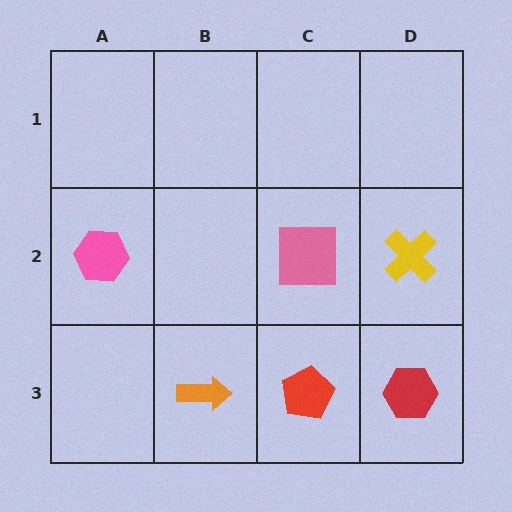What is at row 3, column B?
An orange arrow.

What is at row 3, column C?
A red pentagon.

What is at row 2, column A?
A pink hexagon.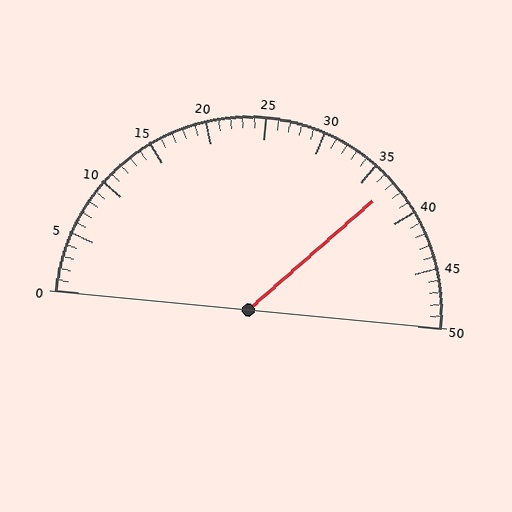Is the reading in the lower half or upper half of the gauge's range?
The reading is in the upper half of the range (0 to 50).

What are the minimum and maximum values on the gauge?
The gauge ranges from 0 to 50.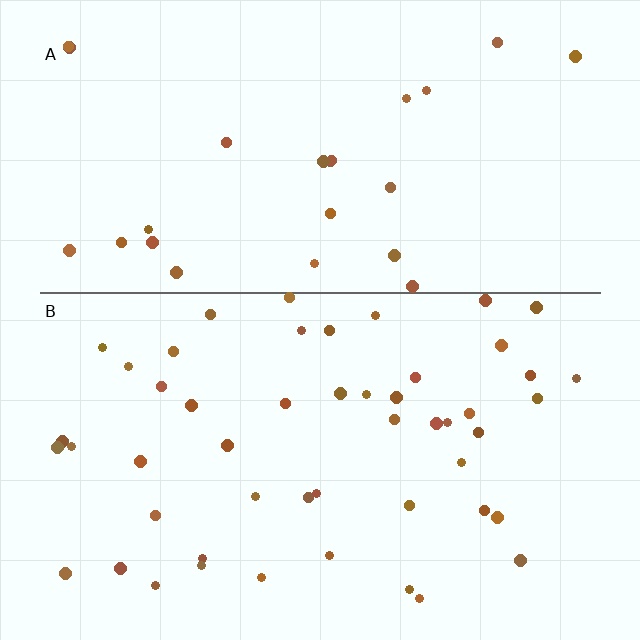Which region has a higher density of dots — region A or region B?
B (the bottom).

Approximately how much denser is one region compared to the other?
Approximately 2.0× — region B over region A.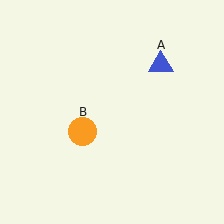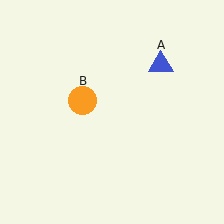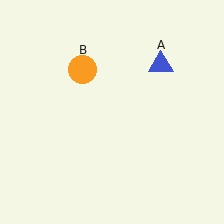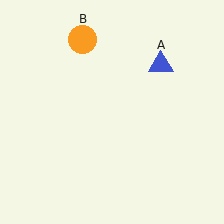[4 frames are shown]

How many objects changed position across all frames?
1 object changed position: orange circle (object B).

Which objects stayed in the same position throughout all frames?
Blue triangle (object A) remained stationary.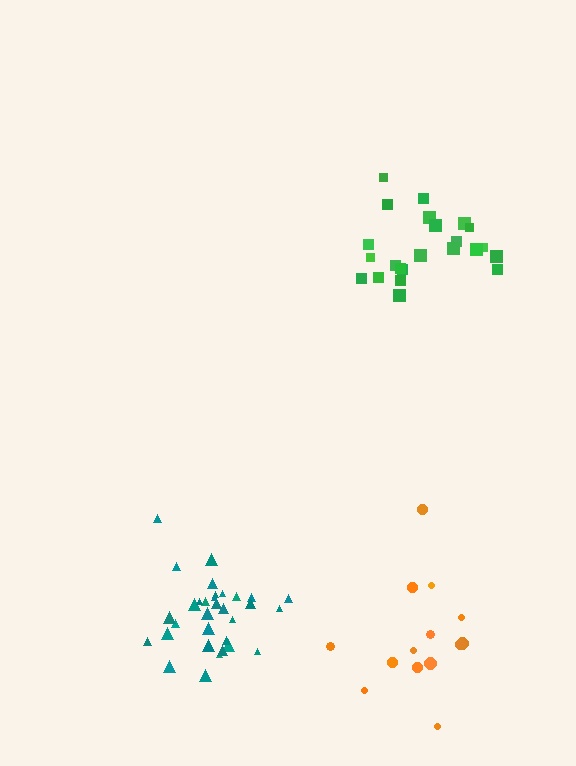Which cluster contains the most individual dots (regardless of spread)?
Teal (32).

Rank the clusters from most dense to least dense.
teal, green, orange.